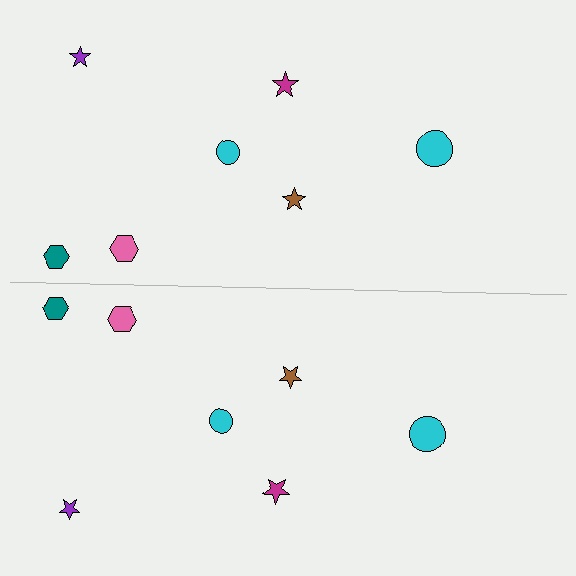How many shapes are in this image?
There are 14 shapes in this image.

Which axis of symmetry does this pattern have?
The pattern has a horizontal axis of symmetry running through the center of the image.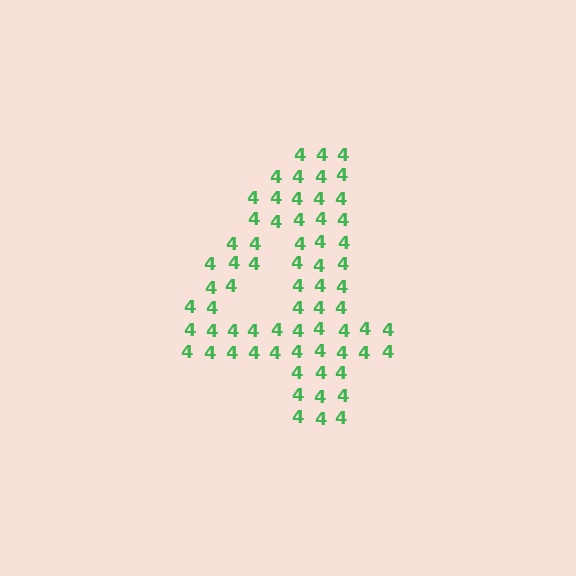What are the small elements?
The small elements are digit 4's.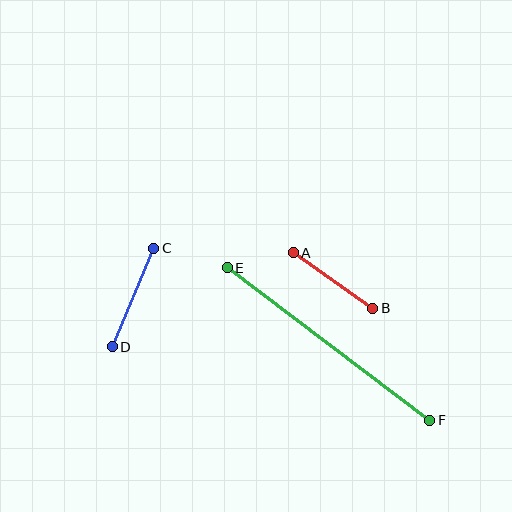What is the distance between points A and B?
The distance is approximately 97 pixels.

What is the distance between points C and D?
The distance is approximately 107 pixels.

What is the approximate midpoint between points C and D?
The midpoint is at approximately (133, 297) pixels.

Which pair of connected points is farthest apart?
Points E and F are farthest apart.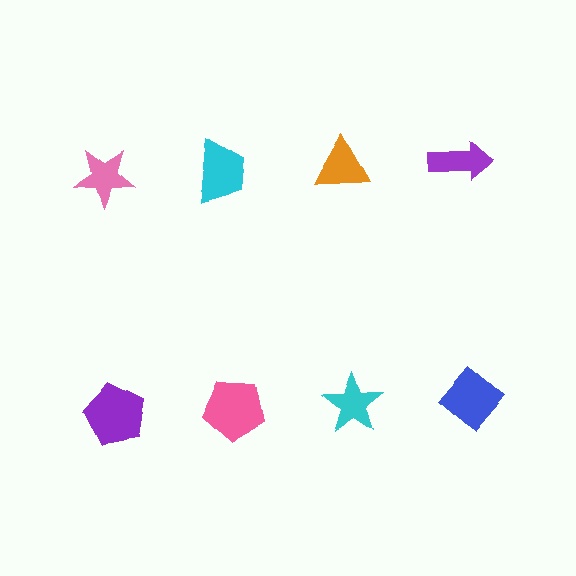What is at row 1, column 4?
A purple arrow.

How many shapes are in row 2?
4 shapes.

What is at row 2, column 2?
A pink pentagon.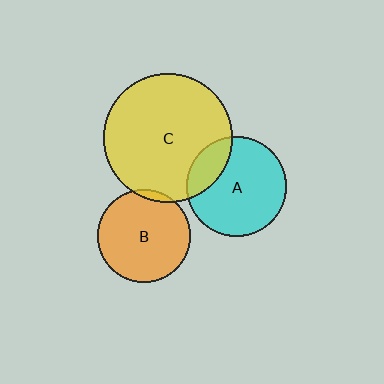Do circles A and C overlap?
Yes.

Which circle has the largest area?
Circle C (yellow).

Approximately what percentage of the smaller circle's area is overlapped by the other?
Approximately 20%.